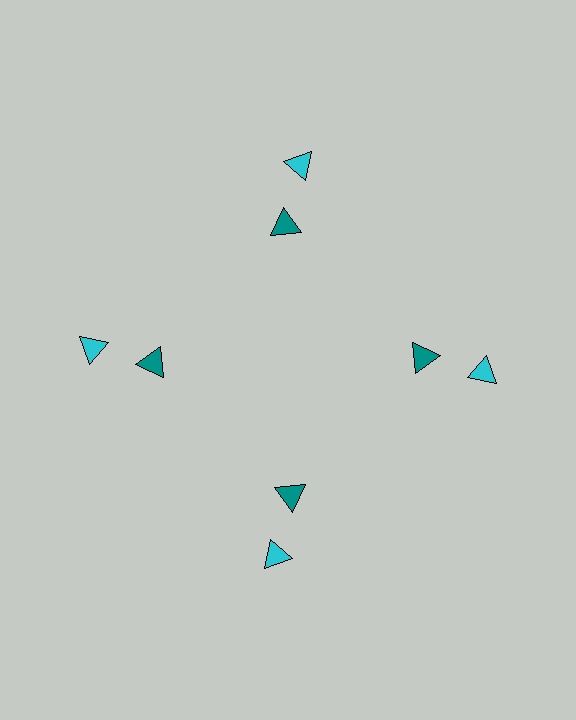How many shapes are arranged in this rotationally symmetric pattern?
There are 8 shapes, arranged in 4 groups of 2.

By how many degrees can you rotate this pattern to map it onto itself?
The pattern maps onto itself every 90 degrees of rotation.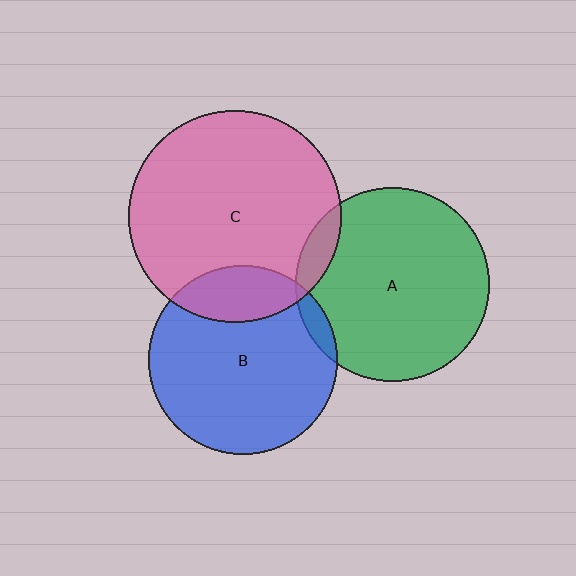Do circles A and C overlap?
Yes.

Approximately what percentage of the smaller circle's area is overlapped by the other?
Approximately 10%.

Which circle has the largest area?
Circle C (pink).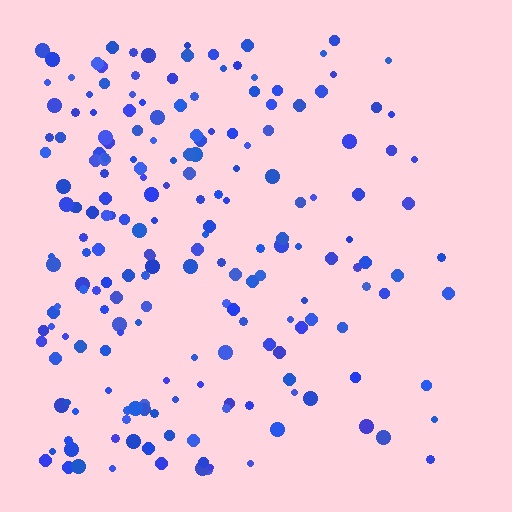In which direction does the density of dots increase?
From right to left, with the left side densest.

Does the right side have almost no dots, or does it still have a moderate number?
Still a moderate number, just noticeably fewer than the left.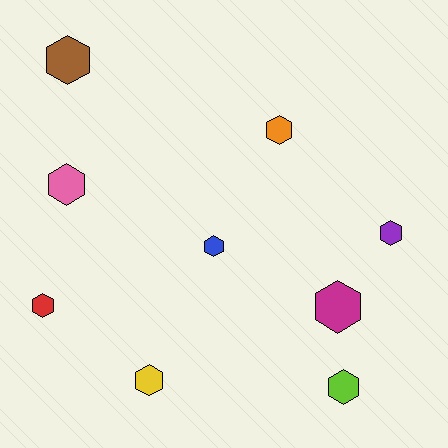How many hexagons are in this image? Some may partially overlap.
There are 9 hexagons.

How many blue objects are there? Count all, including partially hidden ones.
There is 1 blue object.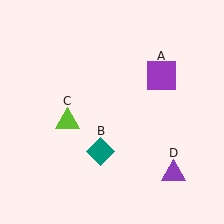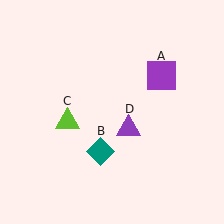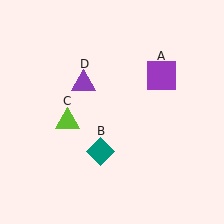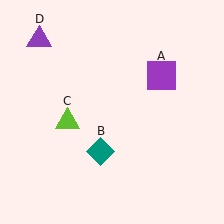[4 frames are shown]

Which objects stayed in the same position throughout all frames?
Purple square (object A) and teal diamond (object B) and lime triangle (object C) remained stationary.